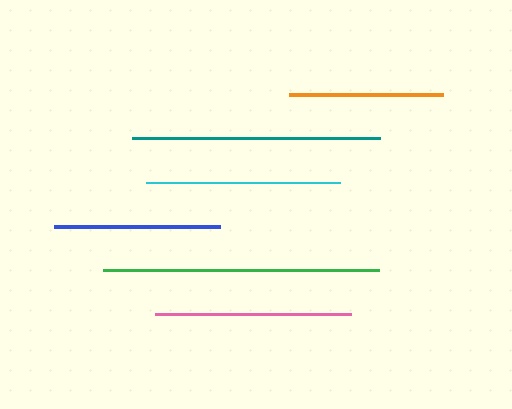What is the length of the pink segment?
The pink segment is approximately 196 pixels long.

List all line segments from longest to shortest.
From longest to shortest: green, teal, pink, cyan, blue, orange.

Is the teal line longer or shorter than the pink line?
The teal line is longer than the pink line.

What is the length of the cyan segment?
The cyan segment is approximately 194 pixels long.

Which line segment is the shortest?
The orange line is the shortest at approximately 155 pixels.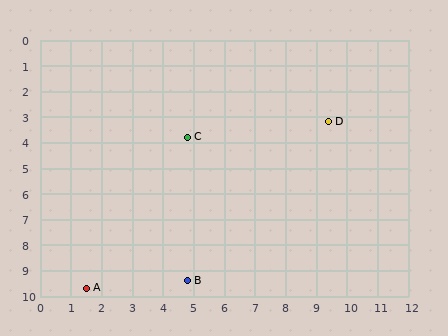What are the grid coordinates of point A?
Point A is at approximately (1.5, 9.7).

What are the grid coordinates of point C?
Point C is at approximately (4.8, 3.8).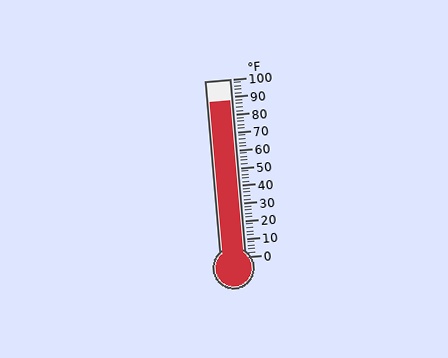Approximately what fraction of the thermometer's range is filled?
The thermometer is filled to approximately 90% of its range.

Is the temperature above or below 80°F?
The temperature is above 80°F.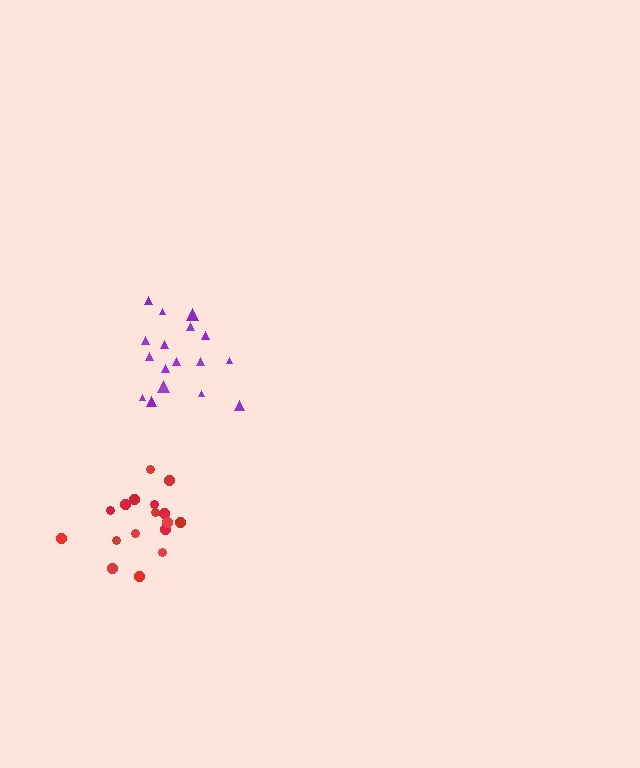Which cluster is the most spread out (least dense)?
Red.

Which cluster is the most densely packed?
Purple.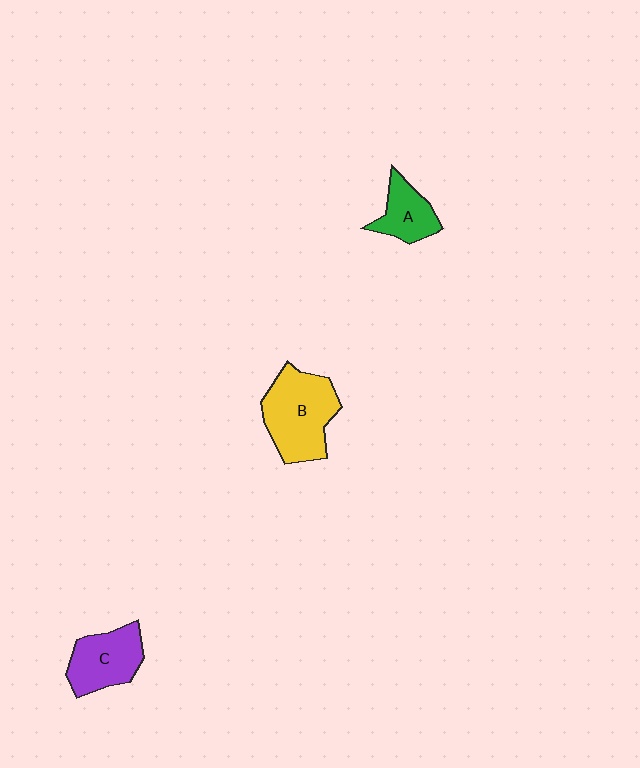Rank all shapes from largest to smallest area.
From largest to smallest: B (yellow), C (purple), A (green).